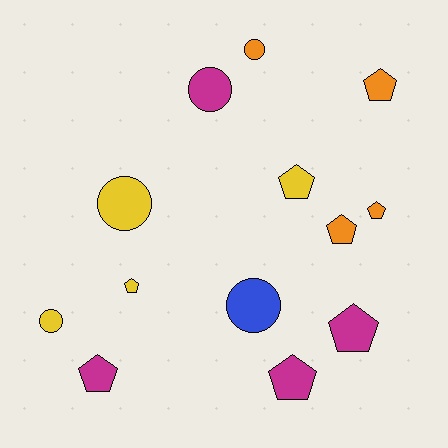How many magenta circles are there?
There is 1 magenta circle.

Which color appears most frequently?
Yellow, with 4 objects.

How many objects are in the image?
There are 13 objects.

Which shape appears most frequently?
Pentagon, with 8 objects.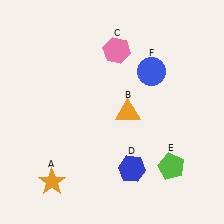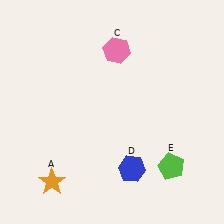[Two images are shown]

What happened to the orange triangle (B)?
The orange triangle (B) was removed in Image 2. It was in the bottom-right area of Image 1.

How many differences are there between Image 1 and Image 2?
There are 2 differences between the two images.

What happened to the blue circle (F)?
The blue circle (F) was removed in Image 2. It was in the top-right area of Image 1.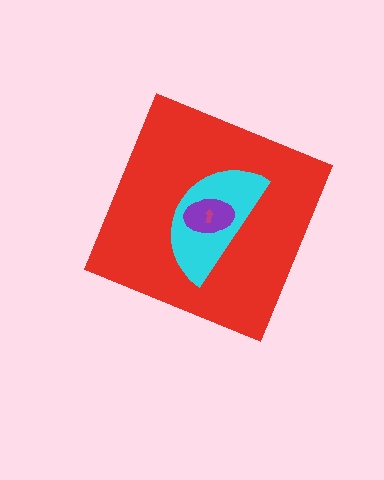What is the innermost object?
The magenta arrow.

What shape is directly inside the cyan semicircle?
The purple ellipse.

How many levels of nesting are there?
4.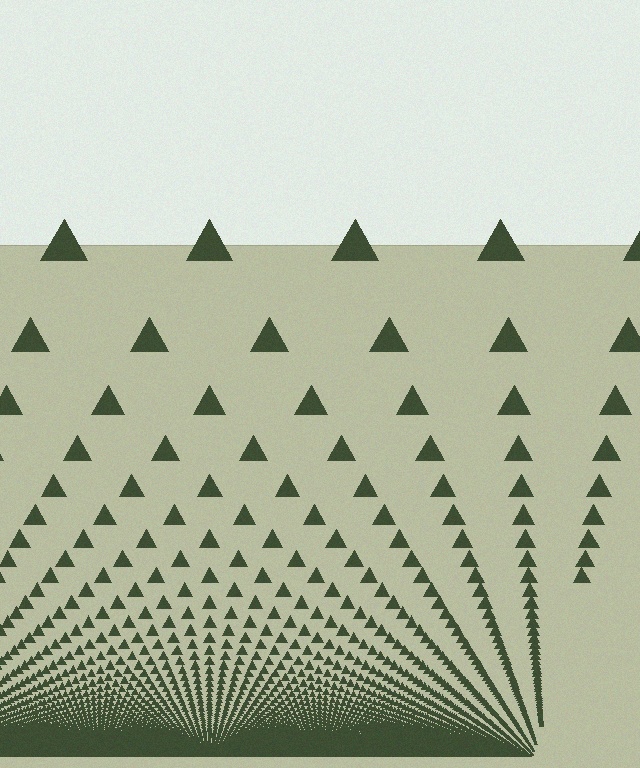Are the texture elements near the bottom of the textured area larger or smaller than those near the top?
Smaller. The gradient is inverted — elements near the bottom are smaller and denser.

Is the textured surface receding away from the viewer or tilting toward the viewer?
The surface appears to tilt toward the viewer. Texture elements get larger and sparser toward the top.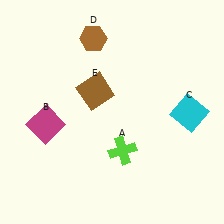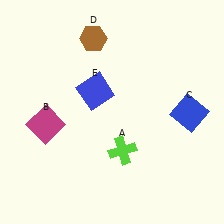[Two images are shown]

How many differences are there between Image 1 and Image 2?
There are 2 differences between the two images.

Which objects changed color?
C changed from cyan to blue. E changed from brown to blue.